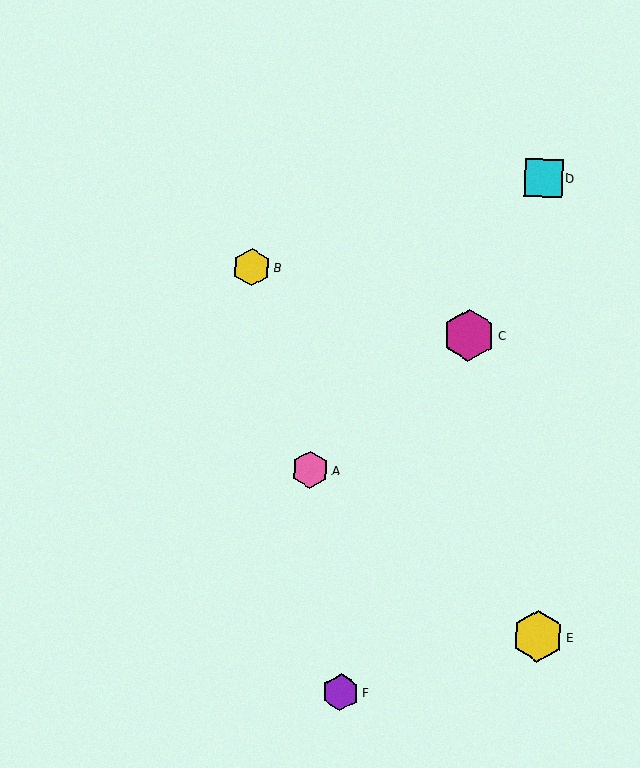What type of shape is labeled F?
Shape F is a purple hexagon.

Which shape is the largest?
The magenta hexagon (labeled C) is the largest.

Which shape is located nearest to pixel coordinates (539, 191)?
The cyan square (labeled D) at (544, 178) is nearest to that location.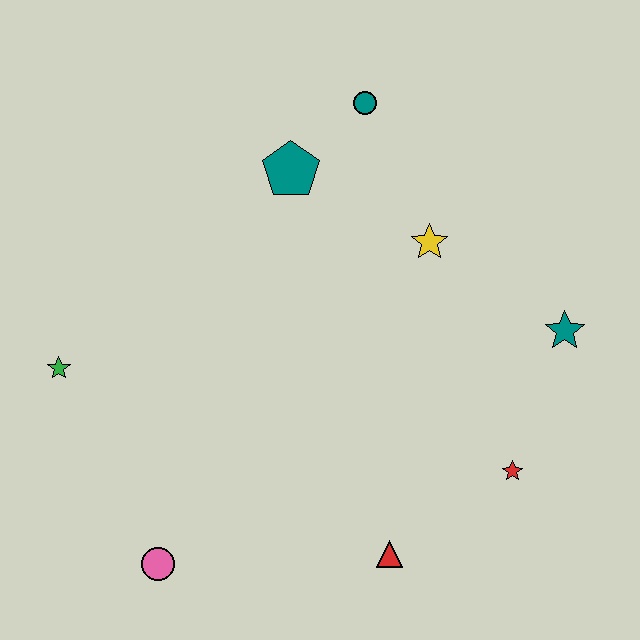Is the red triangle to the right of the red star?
No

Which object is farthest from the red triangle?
The teal circle is farthest from the red triangle.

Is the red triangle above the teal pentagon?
No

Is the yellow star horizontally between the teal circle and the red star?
Yes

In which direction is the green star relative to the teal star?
The green star is to the left of the teal star.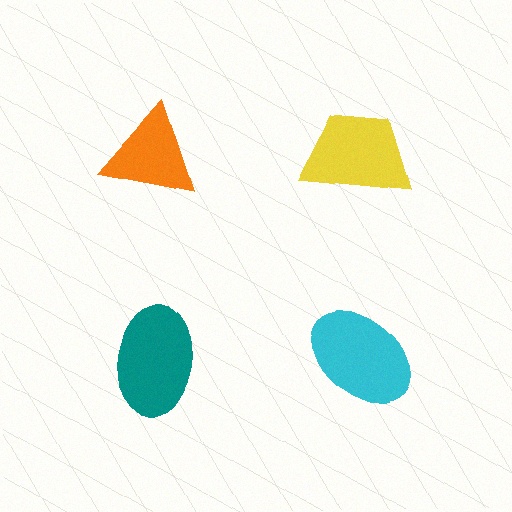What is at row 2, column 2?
A cyan ellipse.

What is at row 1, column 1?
An orange triangle.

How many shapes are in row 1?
2 shapes.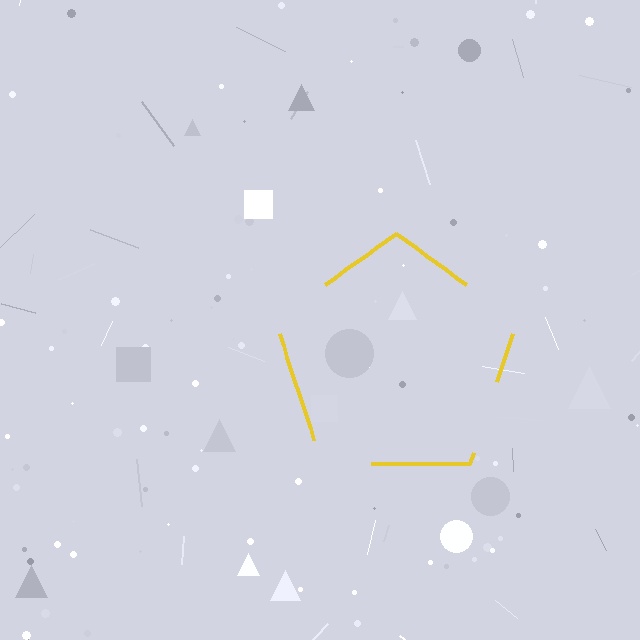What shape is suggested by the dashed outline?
The dashed outline suggests a pentagon.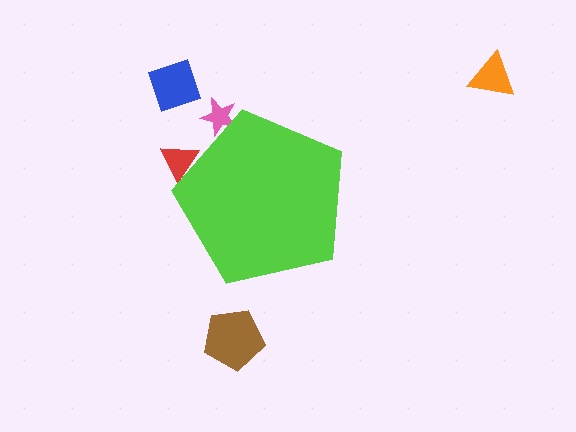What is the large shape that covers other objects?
A lime pentagon.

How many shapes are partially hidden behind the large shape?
2 shapes are partially hidden.